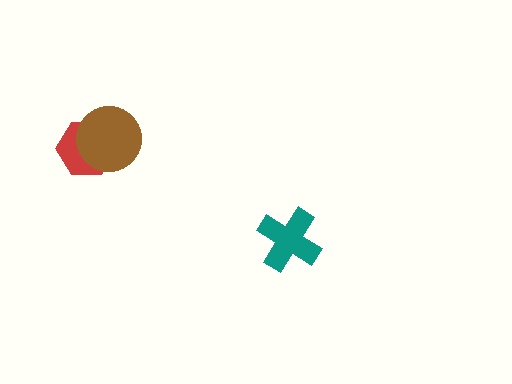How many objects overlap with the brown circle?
1 object overlaps with the brown circle.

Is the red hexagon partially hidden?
Yes, it is partially covered by another shape.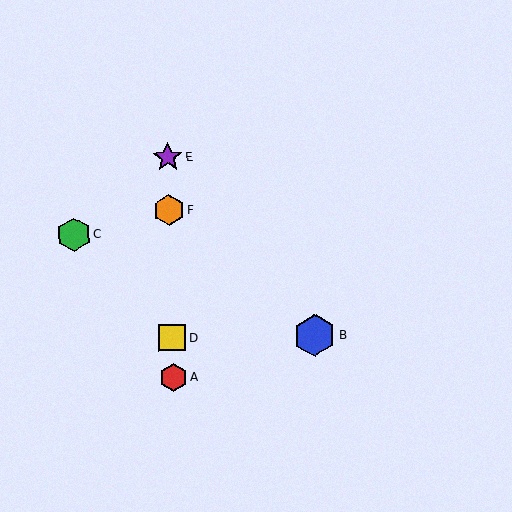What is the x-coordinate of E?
Object E is at x≈168.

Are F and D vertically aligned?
Yes, both are at x≈169.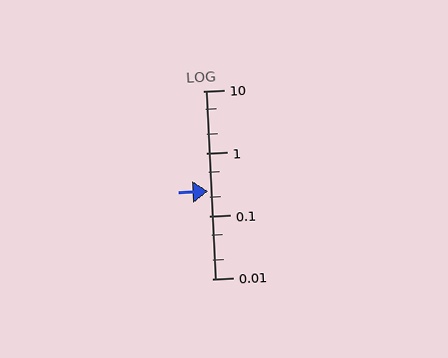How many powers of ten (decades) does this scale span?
The scale spans 3 decades, from 0.01 to 10.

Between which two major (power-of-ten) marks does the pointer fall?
The pointer is between 0.1 and 1.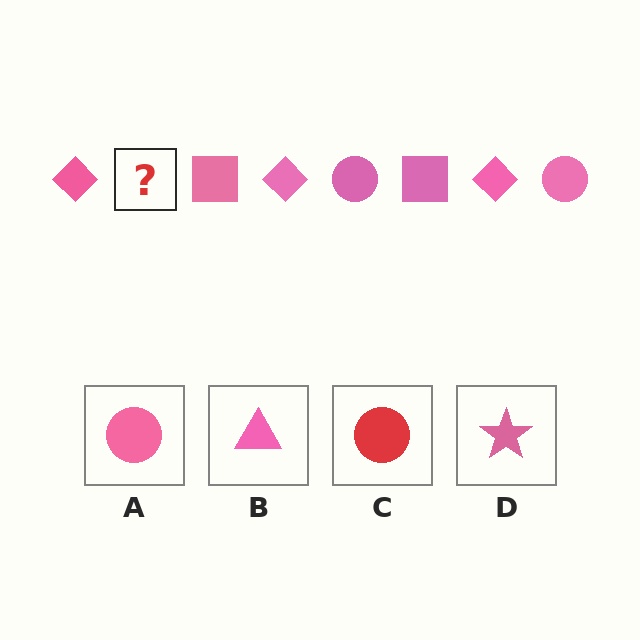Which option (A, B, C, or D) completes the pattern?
A.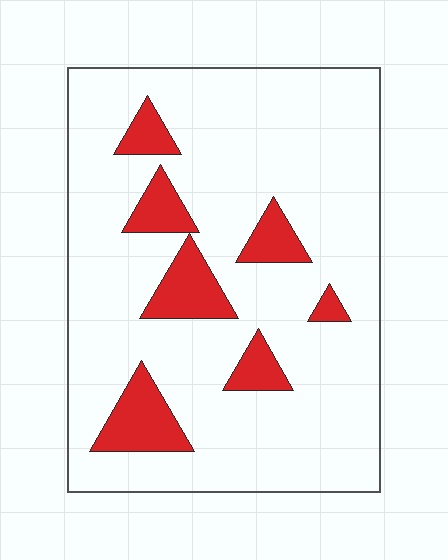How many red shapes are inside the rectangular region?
7.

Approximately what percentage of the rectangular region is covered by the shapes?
Approximately 15%.